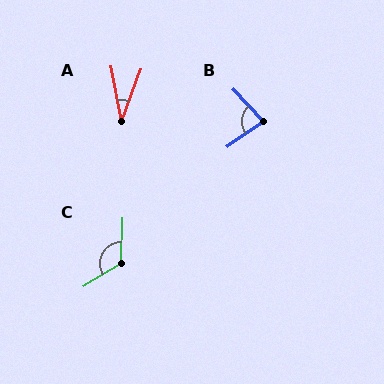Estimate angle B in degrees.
Approximately 82 degrees.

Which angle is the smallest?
A, at approximately 31 degrees.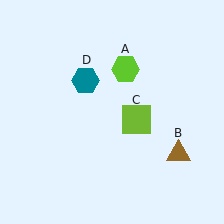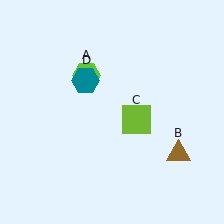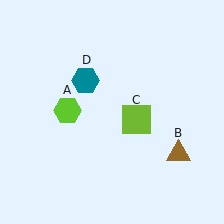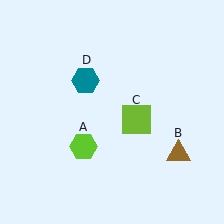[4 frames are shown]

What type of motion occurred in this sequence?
The lime hexagon (object A) rotated counterclockwise around the center of the scene.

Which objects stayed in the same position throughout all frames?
Brown triangle (object B) and lime square (object C) and teal hexagon (object D) remained stationary.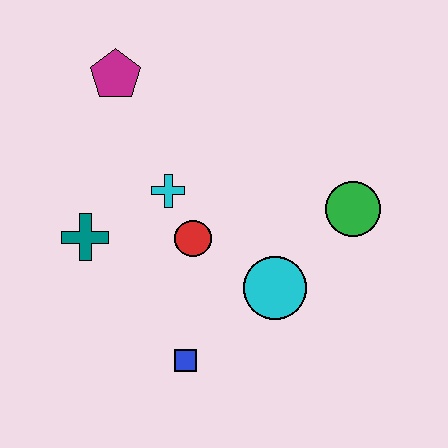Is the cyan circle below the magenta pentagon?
Yes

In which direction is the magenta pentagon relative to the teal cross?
The magenta pentagon is above the teal cross.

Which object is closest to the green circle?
The cyan circle is closest to the green circle.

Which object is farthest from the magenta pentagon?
The blue square is farthest from the magenta pentagon.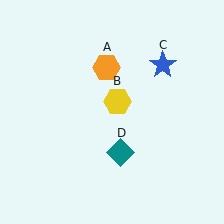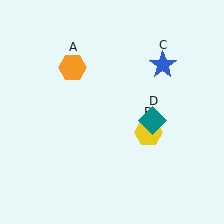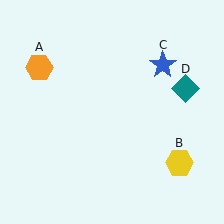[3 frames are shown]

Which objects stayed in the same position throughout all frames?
Blue star (object C) remained stationary.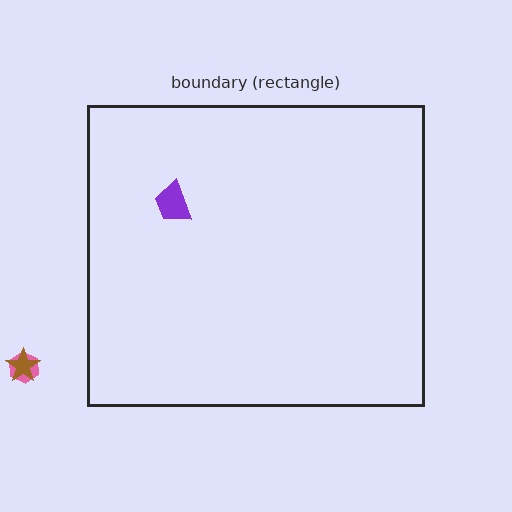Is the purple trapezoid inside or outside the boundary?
Inside.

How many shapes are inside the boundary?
1 inside, 2 outside.